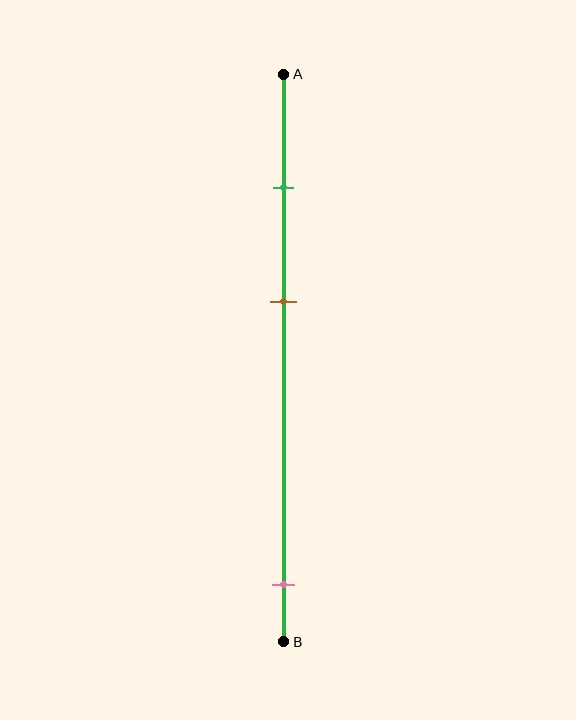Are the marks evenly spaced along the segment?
No, the marks are not evenly spaced.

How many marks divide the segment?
There are 3 marks dividing the segment.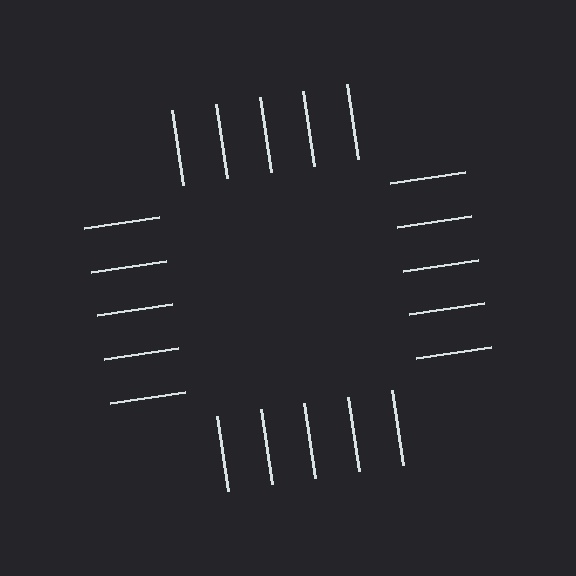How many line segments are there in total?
20 — 5 along each of the 4 edges.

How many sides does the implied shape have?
4 sides — the line-ends trace a square.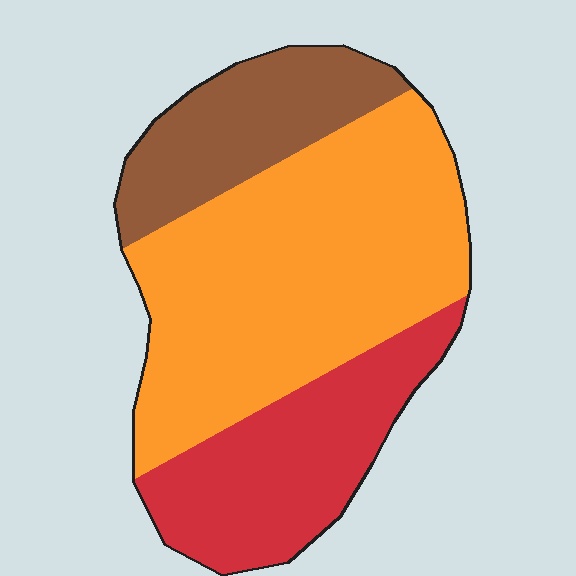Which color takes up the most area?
Orange, at roughly 55%.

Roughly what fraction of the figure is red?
Red takes up between a sixth and a third of the figure.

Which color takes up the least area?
Brown, at roughly 20%.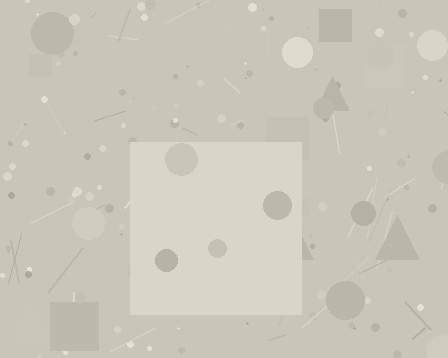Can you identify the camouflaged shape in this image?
The camouflaged shape is a square.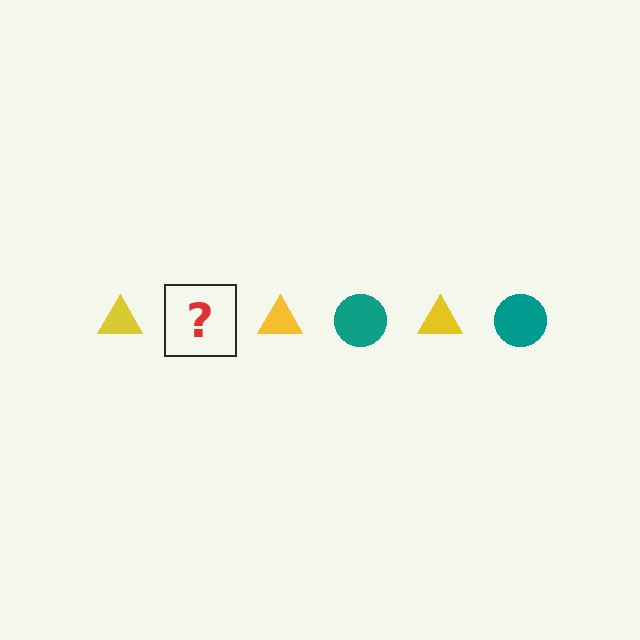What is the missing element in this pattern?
The missing element is a teal circle.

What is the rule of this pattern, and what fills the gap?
The rule is that the pattern alternates between yellow triangle and teal circle. The gap should be filled with a teal circle.